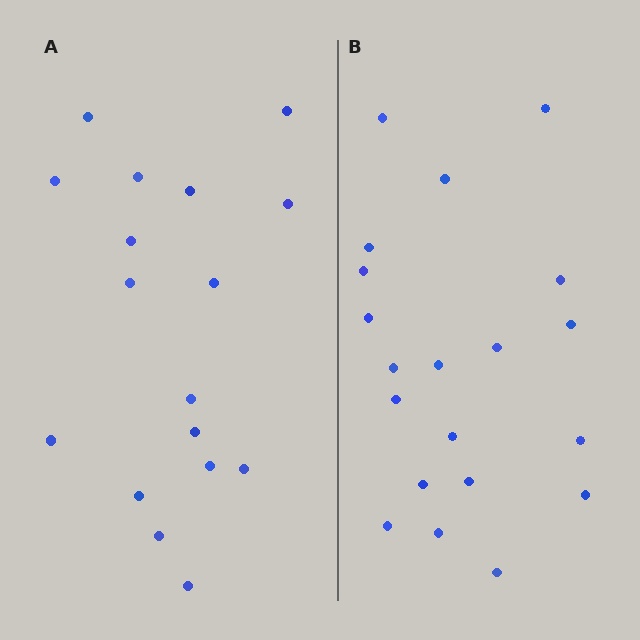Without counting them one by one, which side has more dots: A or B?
Region B (the right region) has more dots.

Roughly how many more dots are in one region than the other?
Region B has just a few more — roughly 2 or 3 more dots than region A.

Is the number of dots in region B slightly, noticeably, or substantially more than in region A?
Region B has only slightly more — the two regions are fairly close. The ratio is roughly 1.2 to 1.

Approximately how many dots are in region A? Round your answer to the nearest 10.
About 20 dots. (The exact count is 17, which rounds to 20.)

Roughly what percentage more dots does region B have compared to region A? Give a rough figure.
About 20% more.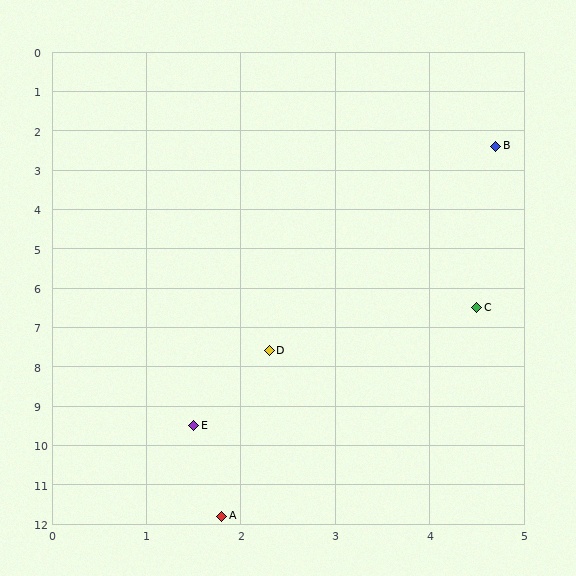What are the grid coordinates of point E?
Point E is at approximately (1.5, 9.5).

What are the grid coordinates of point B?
Point B is at approximately (4.7, 2.4).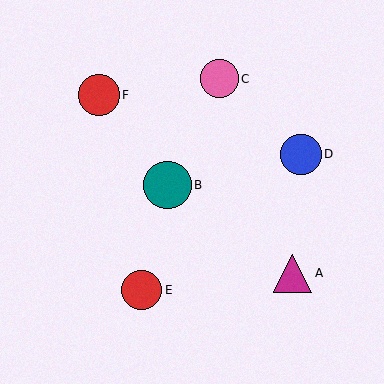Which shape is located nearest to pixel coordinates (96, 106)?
The red circle (labeled F) at (99, 95) is nearest to that location.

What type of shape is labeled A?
Shape A is a magenta triangle.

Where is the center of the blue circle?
The center of the blue circle is at (301, 154).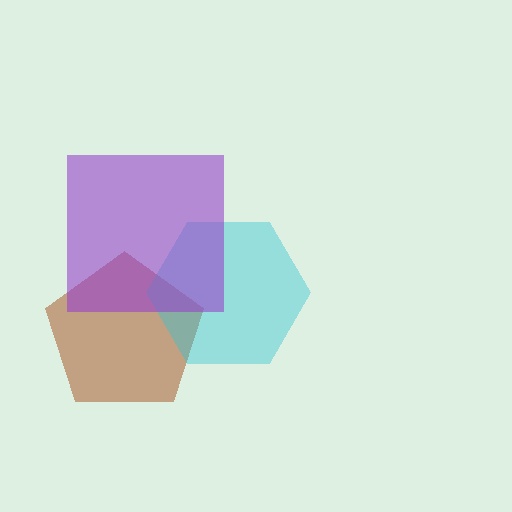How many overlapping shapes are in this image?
There are 3 overlapping shapes in the image.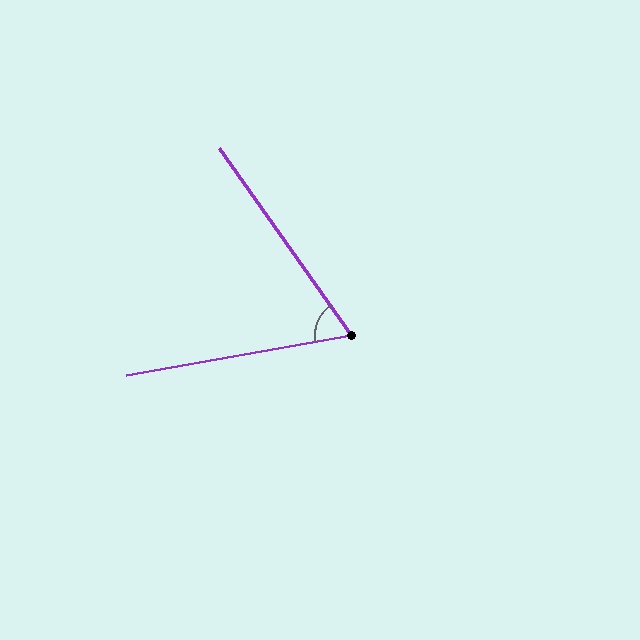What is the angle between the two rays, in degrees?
Approximately 65 degrees.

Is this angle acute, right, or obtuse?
It is acute.